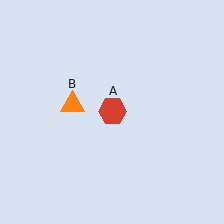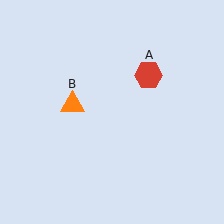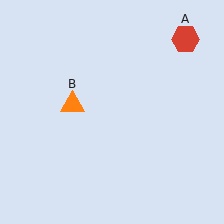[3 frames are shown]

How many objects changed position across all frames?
1 object changed position: red hexagon (object A).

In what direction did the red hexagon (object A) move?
The red hexagon (object A) moved up and to the right.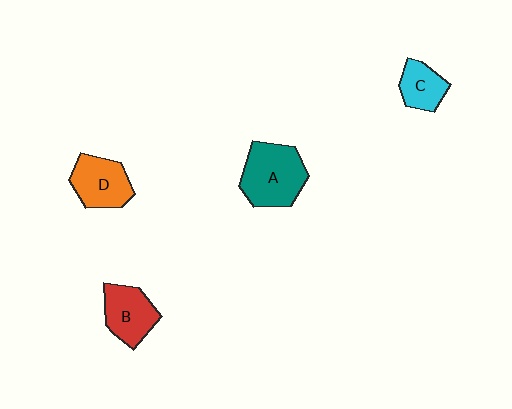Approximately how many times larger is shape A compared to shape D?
Approximately 1.3 times.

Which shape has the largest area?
Shape A (teal).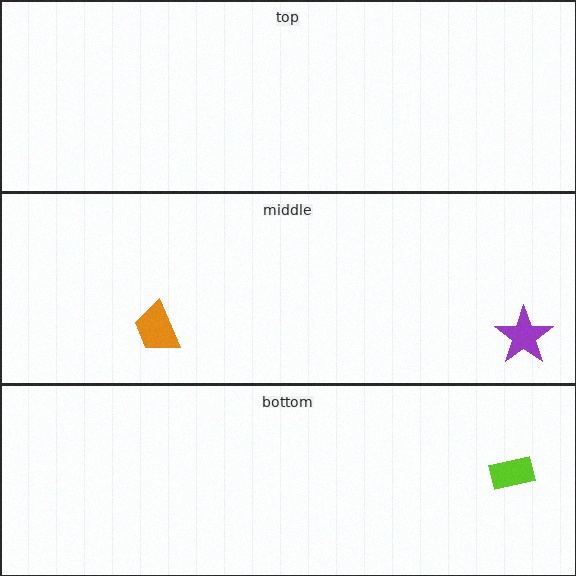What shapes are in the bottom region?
The lime rectangle.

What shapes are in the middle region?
The purple star, the orange trapezoid.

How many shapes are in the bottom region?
1.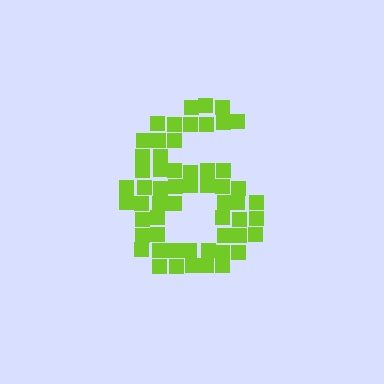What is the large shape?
The large shape is the digit 6.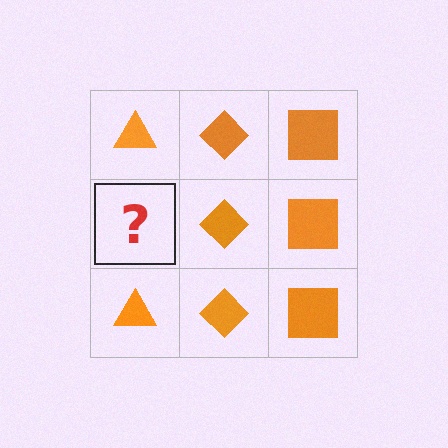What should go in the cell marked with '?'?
The missing cell should contain an orange triangle.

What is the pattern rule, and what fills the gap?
The rule is that each column has a consistent shape. The gap should be filled with an orange triangle.